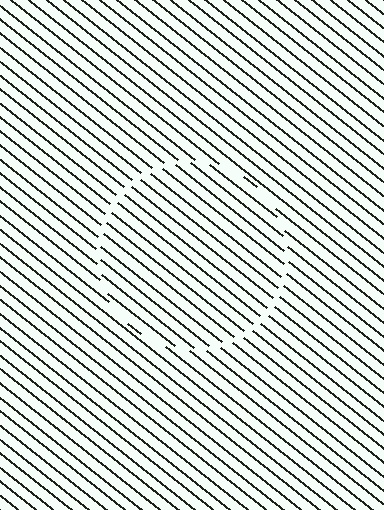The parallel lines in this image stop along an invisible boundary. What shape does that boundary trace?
An illusory circle. The interior of the shape contains the same grating, shifted by half a period — the contour is defined by the phase discontinuity where line-ends from the inner and outer gratings abut.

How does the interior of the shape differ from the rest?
The interior of the shape contains the same grating, shifted by half a period — the contour is defined by the phase discontinuity where line-ends from the inner and outer gratings abut.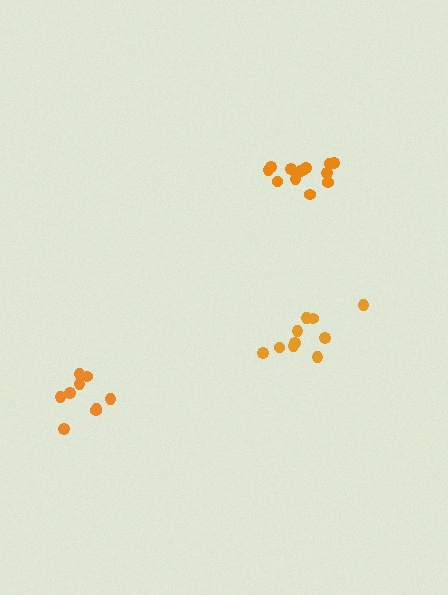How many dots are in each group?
Group 1: 10 dots, Group 2: 9 dots, Group 3: 13 dots (32 total).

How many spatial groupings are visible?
There are 3 spatial groupings.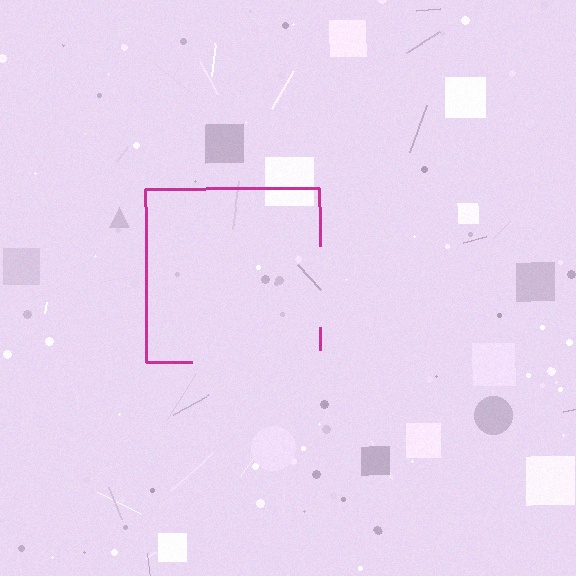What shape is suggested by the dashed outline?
The dashed outline suggests a square.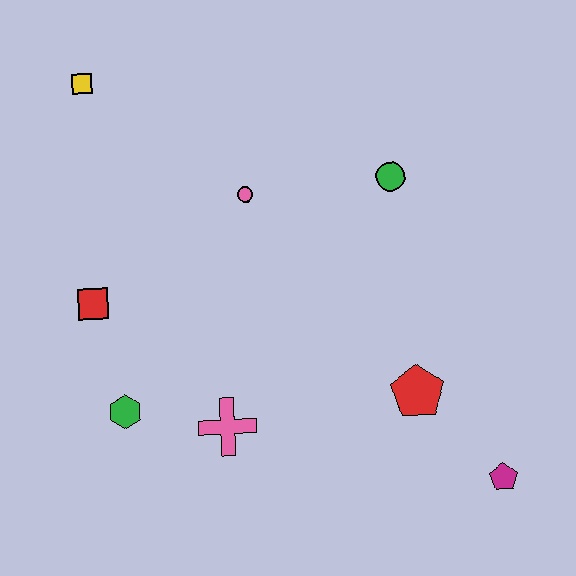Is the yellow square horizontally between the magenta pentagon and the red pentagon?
No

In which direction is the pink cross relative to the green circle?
The pink cross is below the green circle.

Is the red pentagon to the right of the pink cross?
Yes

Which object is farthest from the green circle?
The green hexagon is farthest from the green circle.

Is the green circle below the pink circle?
No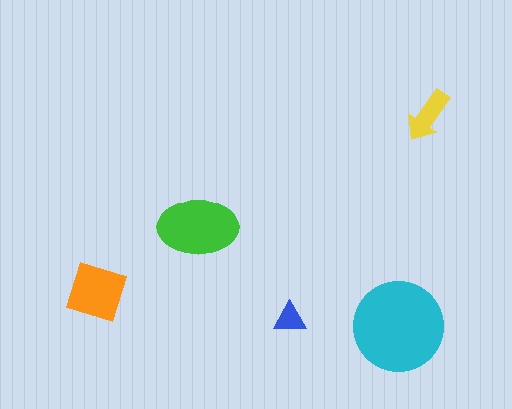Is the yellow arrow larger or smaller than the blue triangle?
Larger.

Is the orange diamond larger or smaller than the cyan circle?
Smaller.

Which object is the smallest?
The blue triangle.